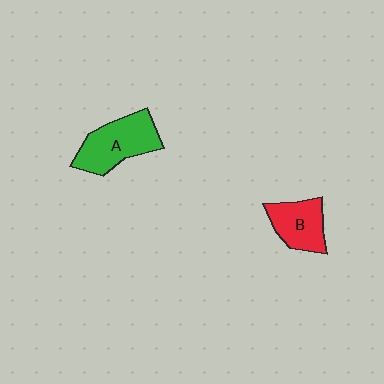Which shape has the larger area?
Shape A (green).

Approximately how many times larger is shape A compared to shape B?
Approximately 1.4 times.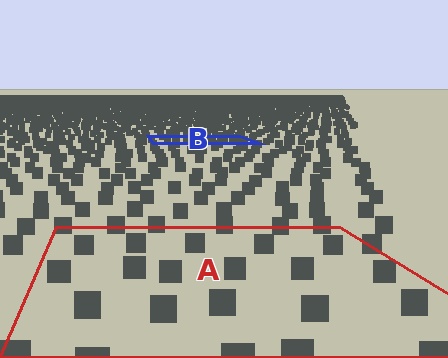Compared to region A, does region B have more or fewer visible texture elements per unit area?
Region B has more texture elements per unit area — they are packed more densely because it is farther away.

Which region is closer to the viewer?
Region A is closer. The texture elements there are larger and more spread out.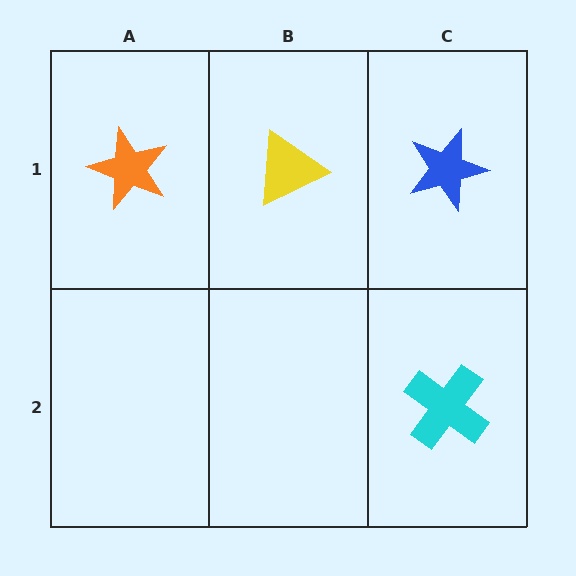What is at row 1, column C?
A blue star.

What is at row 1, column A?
An orange star.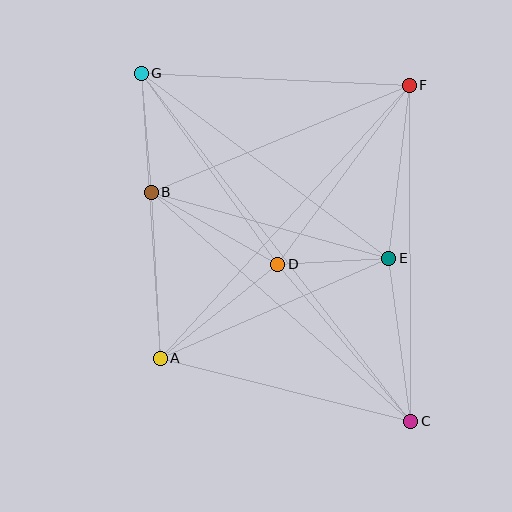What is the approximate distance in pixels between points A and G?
The distance between A and G is approximately 286 pixels.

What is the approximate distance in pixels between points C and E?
The distance between C and E is approximately 165 pixels.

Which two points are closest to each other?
Points D and E are closest to each other.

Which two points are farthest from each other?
Points C and G are farthest from each other.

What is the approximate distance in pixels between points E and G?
The distance between E and G is approximately 309 pixels.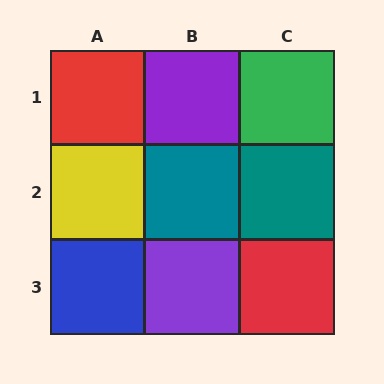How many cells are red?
2 cells are red.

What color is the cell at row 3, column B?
Purple.